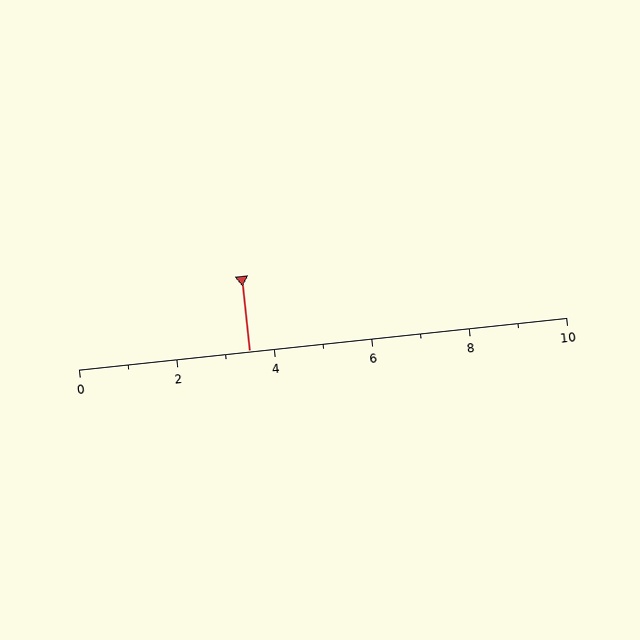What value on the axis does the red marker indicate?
The marker indicates approximately 3.5.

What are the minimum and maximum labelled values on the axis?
The axis runs from 0 to 10.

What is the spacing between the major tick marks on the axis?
The major ticks are spaced 2 apart.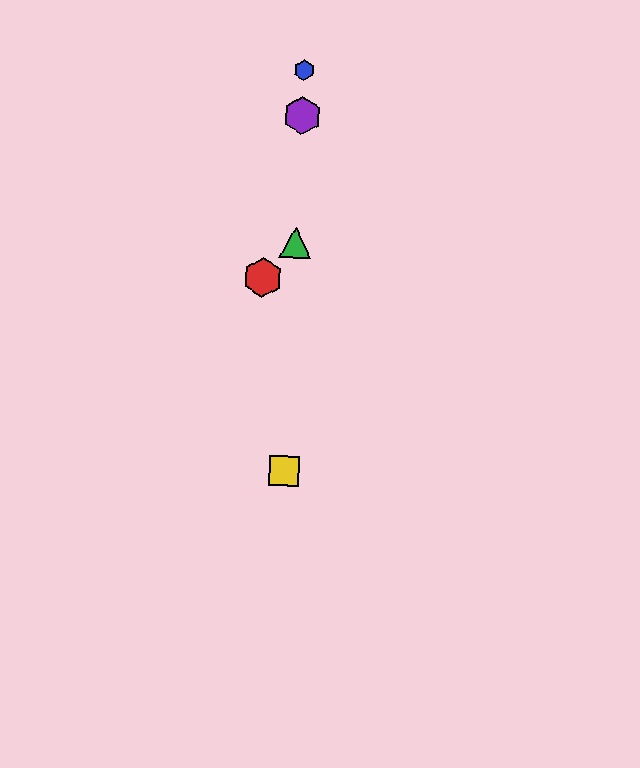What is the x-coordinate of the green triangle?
The green triangle is at x≈296.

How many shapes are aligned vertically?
4 shapes (the blue hexagon, the green triangle, the yellow square, the purple hexagon) are aligned vertically.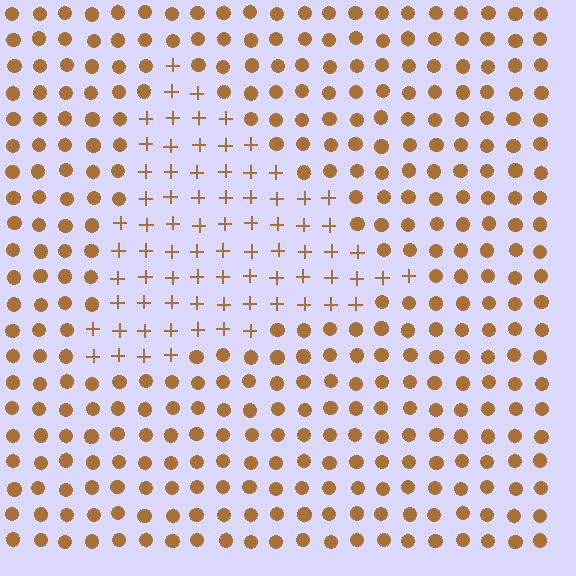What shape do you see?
I see a triangle.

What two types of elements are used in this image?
The image uses plus signs inside the triangle region and circles outside it.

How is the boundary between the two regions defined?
The boundary is defined by a change in element shape: plus signs inside vs. circles outside. All elements share the same color and spacing.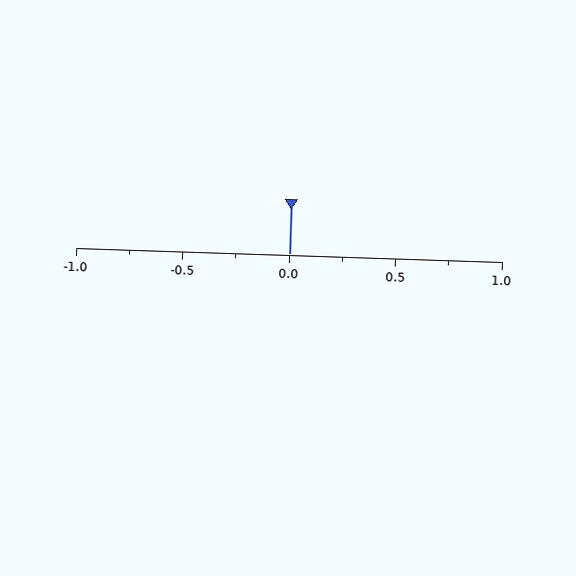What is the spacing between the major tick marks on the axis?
The major ticks are spaced 0.5 apart.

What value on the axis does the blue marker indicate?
The marker indicates approximately 0.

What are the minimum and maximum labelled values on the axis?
The axis runs from -1.0 to 1.0.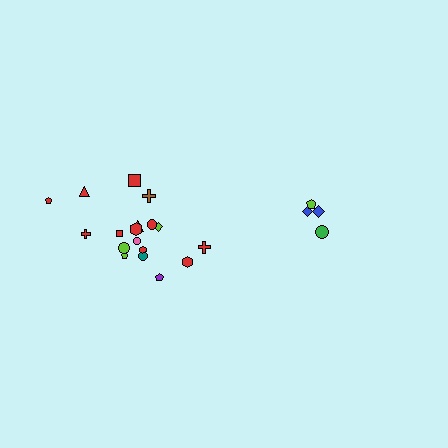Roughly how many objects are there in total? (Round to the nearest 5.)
Roughly 20 objects in total.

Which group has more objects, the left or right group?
The left group.